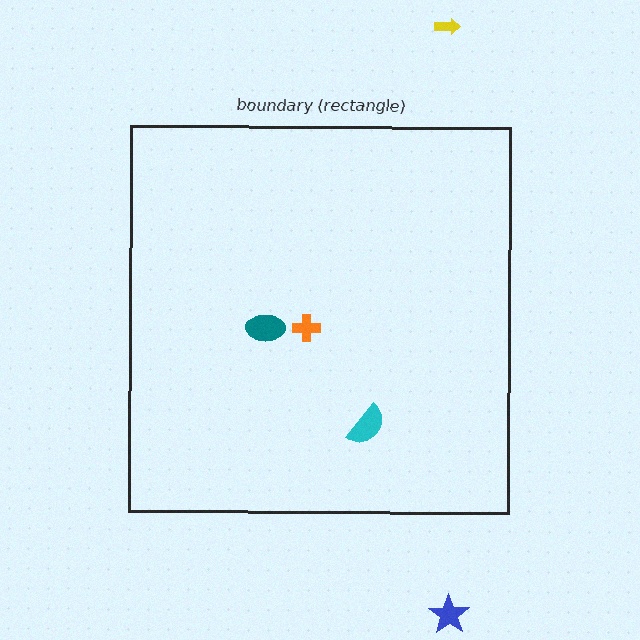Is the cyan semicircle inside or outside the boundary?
Inside.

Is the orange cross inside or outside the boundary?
Inside.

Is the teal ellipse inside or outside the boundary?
Inside.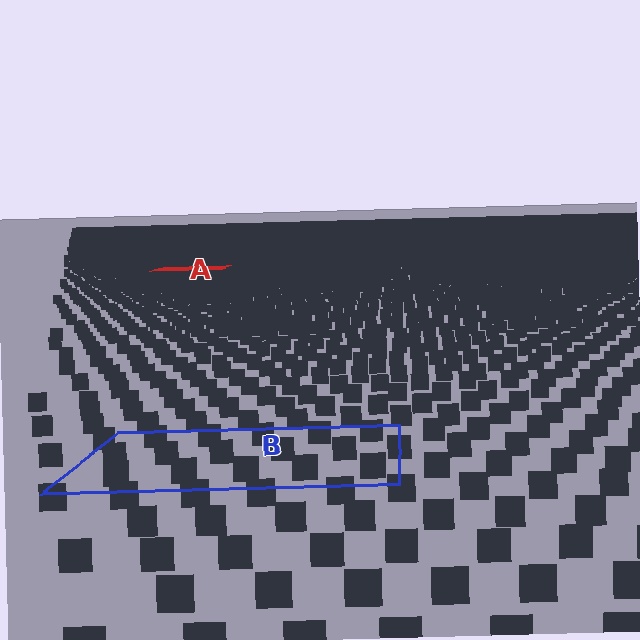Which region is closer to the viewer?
Region B is closer. The texture elements there are larger and more spread out.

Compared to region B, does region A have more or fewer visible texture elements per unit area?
Region A has more texture elements per unit area — they are packed more densely because it is farther away.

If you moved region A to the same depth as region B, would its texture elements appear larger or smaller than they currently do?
They would appear larger. At a closer depth, the same texture elements are projected at a bigger on-screen size.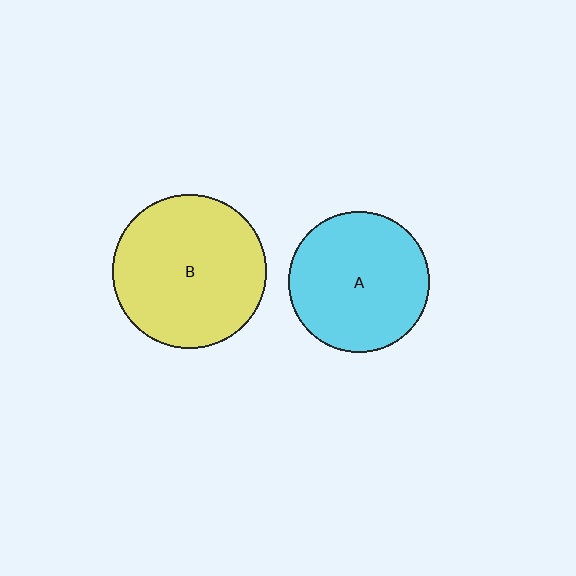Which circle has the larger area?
Circle B (yellow).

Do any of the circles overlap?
No, none of the circles overlap.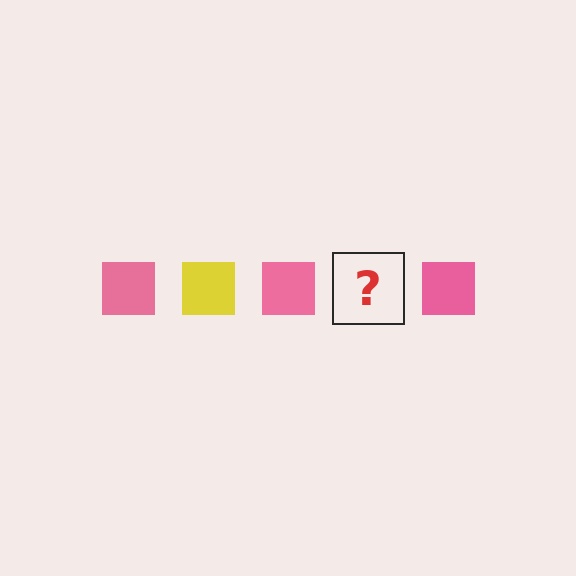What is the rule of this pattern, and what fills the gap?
The rule is that the pattern cycles through pink, yellow squares. The gap should be filled with a yellow square.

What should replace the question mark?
The question mark should be replaced with a yellow square.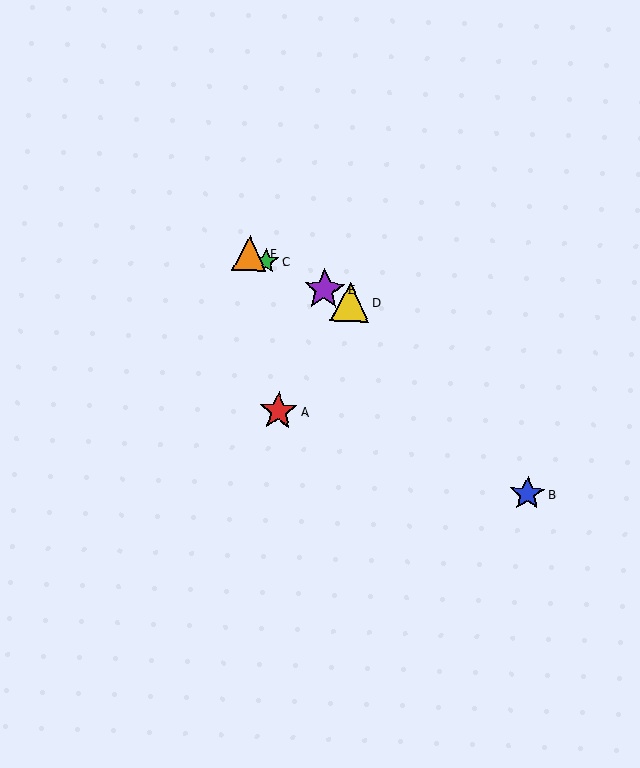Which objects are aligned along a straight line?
Objects C, D, E, F are aligned along a straight line.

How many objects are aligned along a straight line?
4 objects (C, D, E, F) are aligned along a straight line.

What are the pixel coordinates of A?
Object A is at (279, 411).